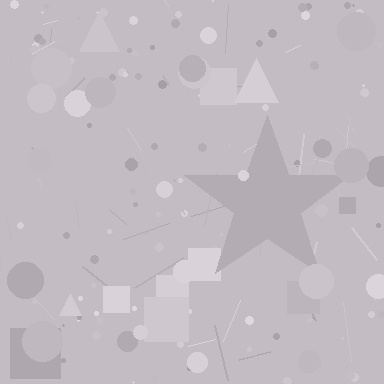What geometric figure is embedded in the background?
A star is embedded in the background.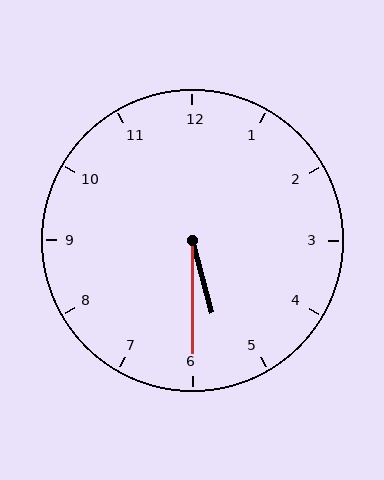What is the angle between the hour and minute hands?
Approximately 15 degrees.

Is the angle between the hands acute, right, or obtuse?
It is acute.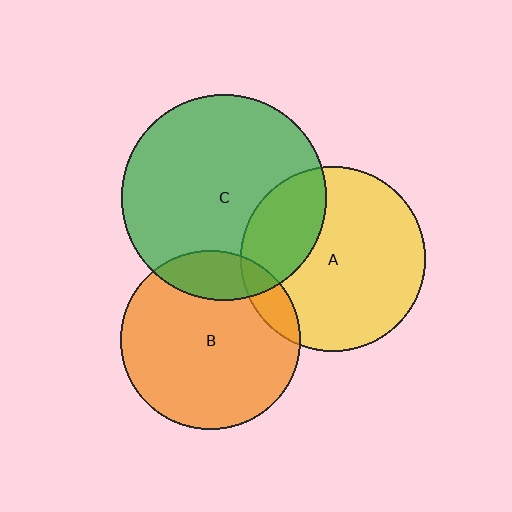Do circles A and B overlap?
Yes.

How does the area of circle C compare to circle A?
Approximately 1.2 times.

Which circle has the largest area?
Circle C (green).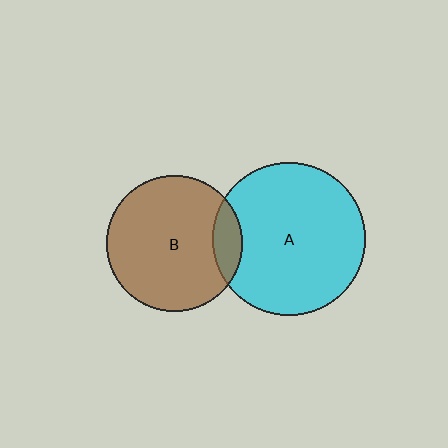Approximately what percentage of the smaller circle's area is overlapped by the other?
Approximately 10%.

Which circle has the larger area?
Circle A (cyan).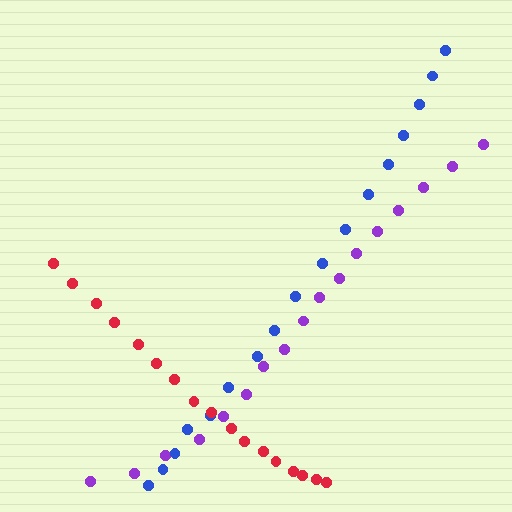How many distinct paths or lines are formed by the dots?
There are 3 distinct paths.